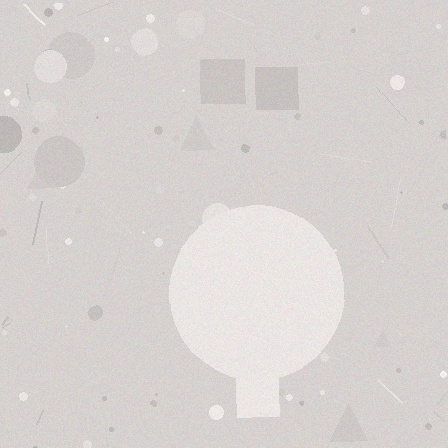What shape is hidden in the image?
A circle is hidden in the image.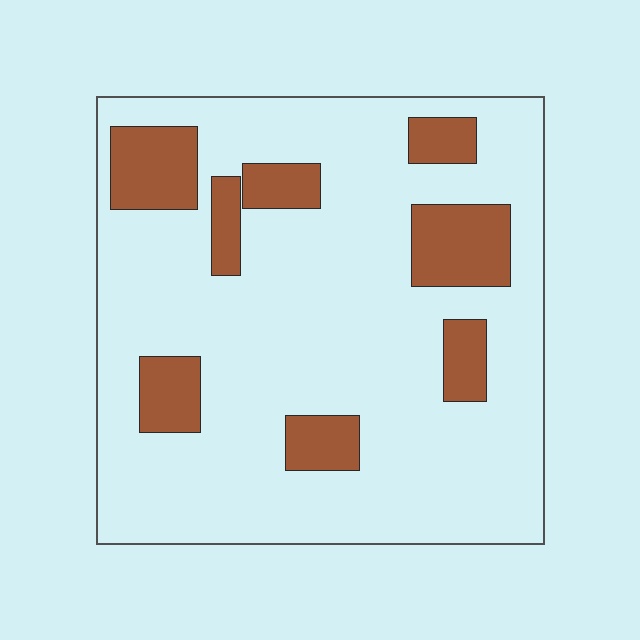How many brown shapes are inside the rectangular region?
8.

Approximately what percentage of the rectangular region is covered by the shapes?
Approximately 20%.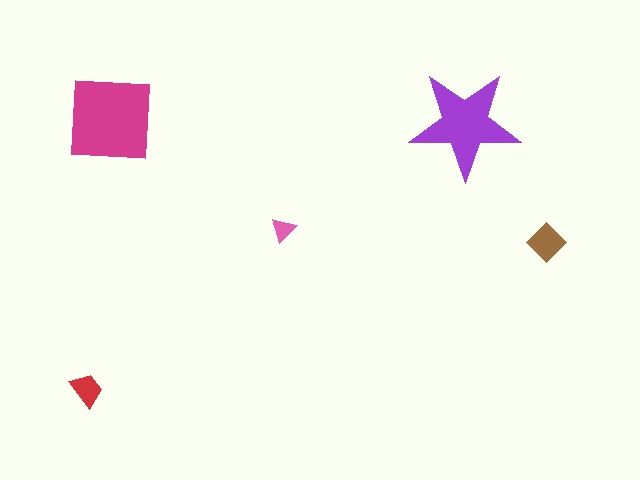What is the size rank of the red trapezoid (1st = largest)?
4th.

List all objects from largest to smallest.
The magenta square, the purple star, the brown diamond, the red trapezoid, the pink triangle.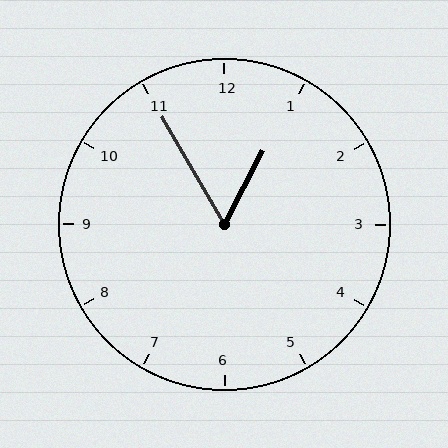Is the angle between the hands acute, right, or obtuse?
It is acute.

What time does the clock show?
12:55.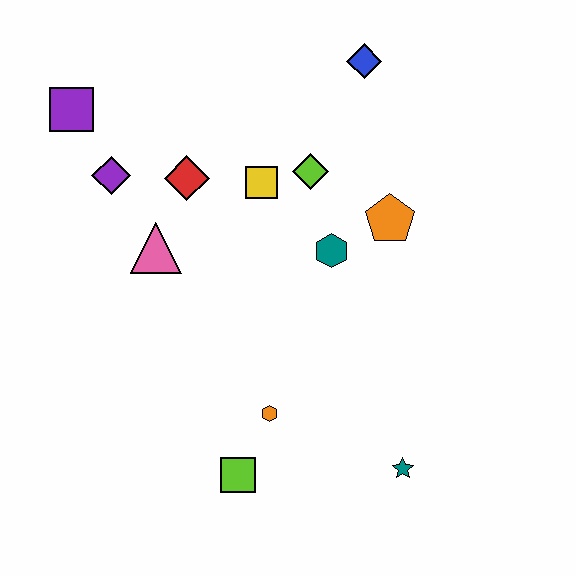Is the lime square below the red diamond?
Yes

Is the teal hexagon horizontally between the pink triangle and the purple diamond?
No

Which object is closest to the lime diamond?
The yellow square is closest to the lime diamond.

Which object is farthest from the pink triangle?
The teal star is farthest from the pink triangle.